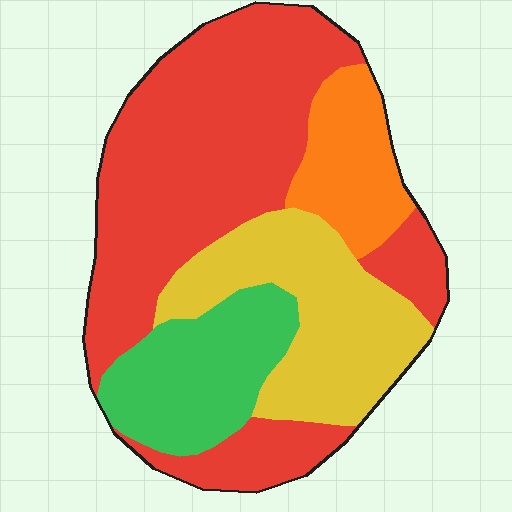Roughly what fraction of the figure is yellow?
Yellow takes up between a sixth and a third of the figure.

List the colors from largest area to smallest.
From largest to smallest: red, yellow, green, orange.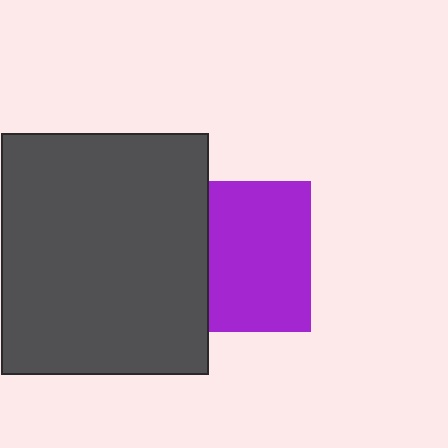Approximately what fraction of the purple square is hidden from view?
Roughly 33% of the purple square is hidden behind the dark gray rectangle.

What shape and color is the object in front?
The object in front is a dark gray rectangle.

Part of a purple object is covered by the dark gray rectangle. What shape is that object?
It is a square.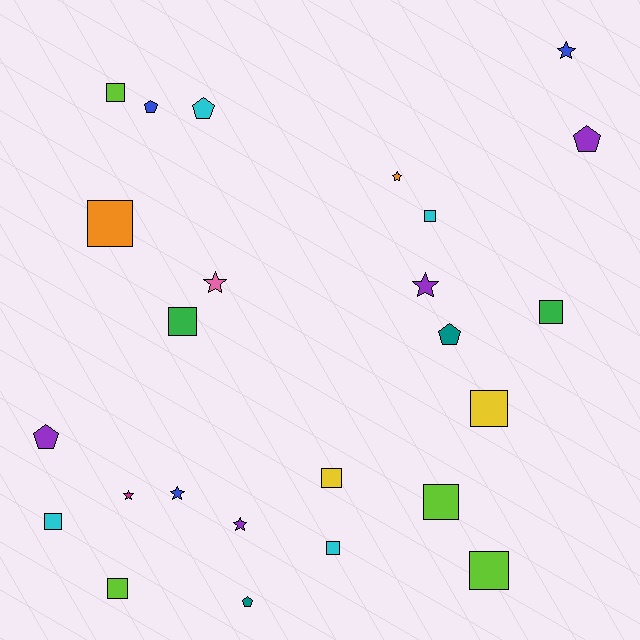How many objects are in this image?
There are 25 objects.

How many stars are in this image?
There are 7 stars.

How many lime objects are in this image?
There are 4 lime objects.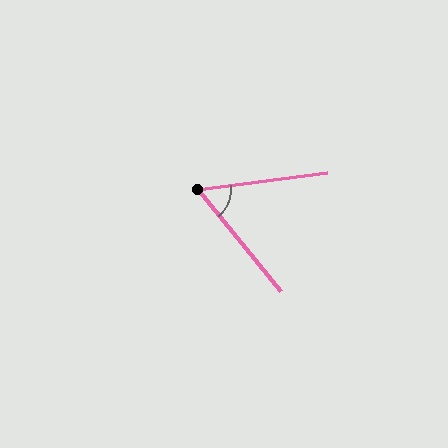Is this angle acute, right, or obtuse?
It is acute.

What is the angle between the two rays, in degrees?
Approximately 58 degrees.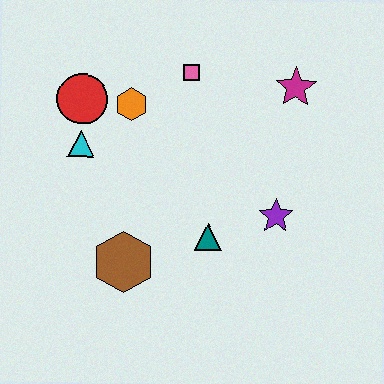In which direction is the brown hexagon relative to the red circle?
The brown hexagon is below the red circle.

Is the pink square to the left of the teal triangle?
Yes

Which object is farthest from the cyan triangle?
The magenta star is farthest from the cyan triangle.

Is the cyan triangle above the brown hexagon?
Yes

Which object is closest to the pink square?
The orange hexagon is closest to the pink square.